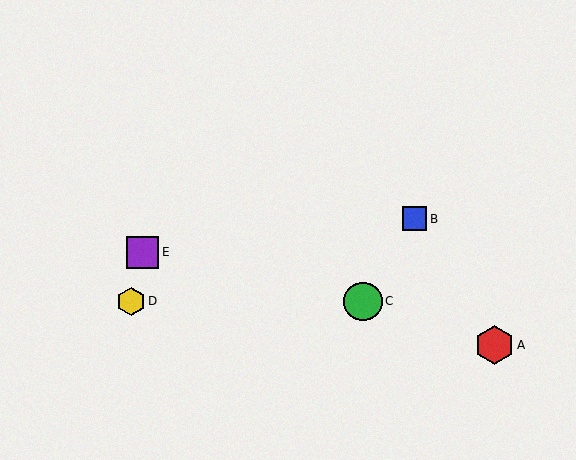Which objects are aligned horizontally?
Objects C, D are aligned horizontally.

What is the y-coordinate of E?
Object E is at y≈252.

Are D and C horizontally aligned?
Yes, both are at y≈301.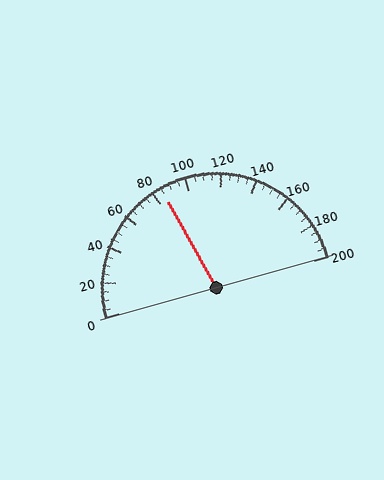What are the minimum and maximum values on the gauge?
The gauge ranges from 0 to 200.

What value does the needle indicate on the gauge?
The needle indicates approximately 85.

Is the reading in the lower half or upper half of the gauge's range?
The reading is in the lower half of the range (0 to 200).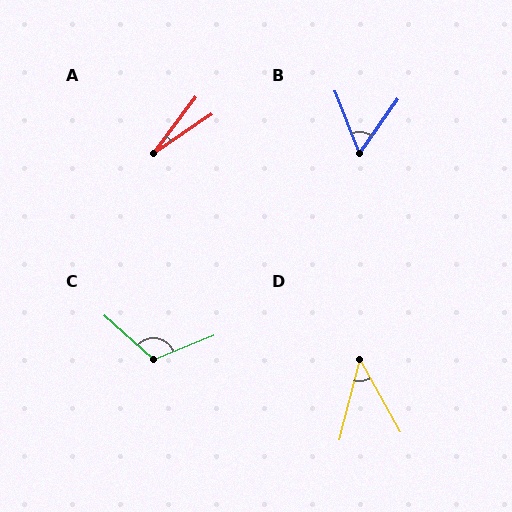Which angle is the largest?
C, at approximately 116 degrees.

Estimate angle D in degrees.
Approximately 44 degrees.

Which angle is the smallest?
A, at approximately 19 degrees.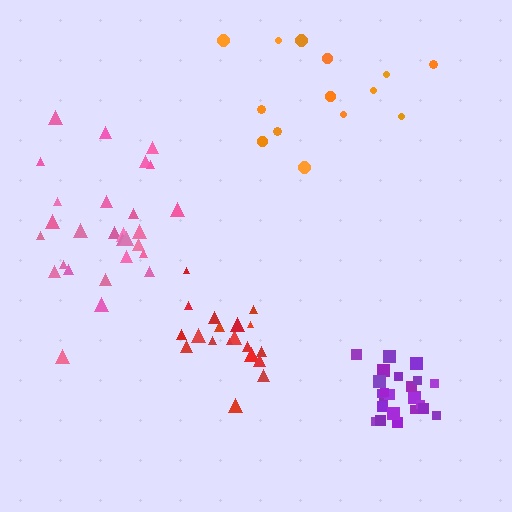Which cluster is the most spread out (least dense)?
Orange.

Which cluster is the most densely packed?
Purple.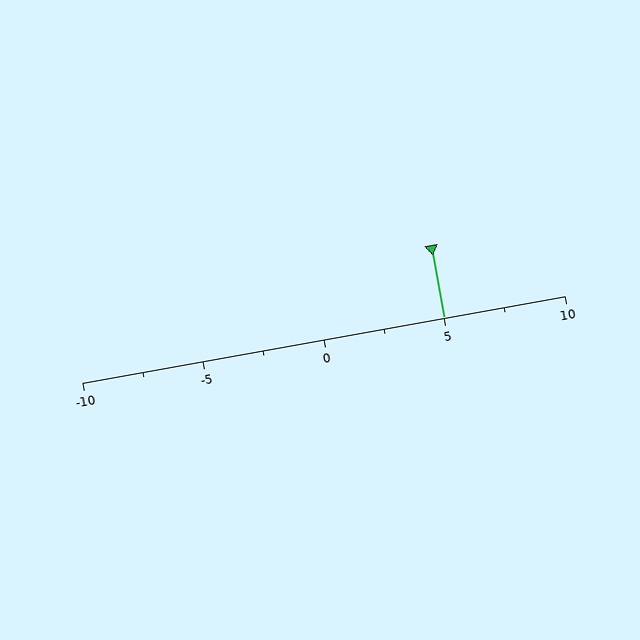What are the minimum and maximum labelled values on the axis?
The axis runs from -10 to 10.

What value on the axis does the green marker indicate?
The marker indicates approximately 5.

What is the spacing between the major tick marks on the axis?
The major ticks are spaced 5 apart.